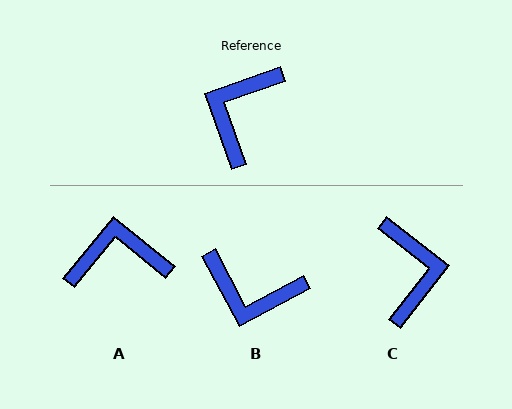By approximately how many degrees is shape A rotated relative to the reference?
Approximately 59 degrees clockwise.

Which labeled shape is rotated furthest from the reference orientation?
C, about 148 degrees away.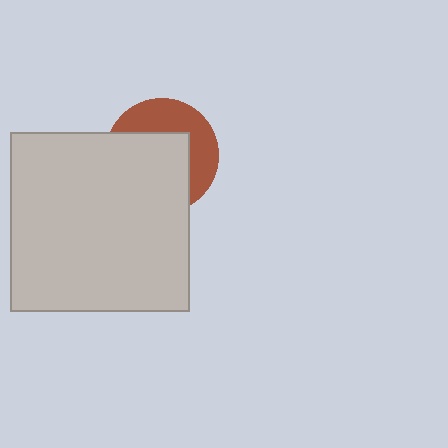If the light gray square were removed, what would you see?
You would see the complete brown circle.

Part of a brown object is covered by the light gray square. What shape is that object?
It is a circle.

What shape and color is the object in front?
The object in front is a light gray square.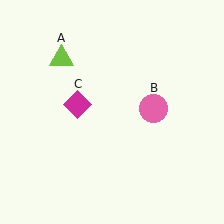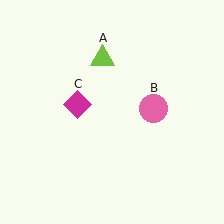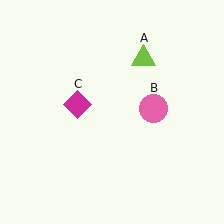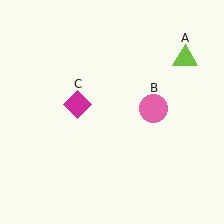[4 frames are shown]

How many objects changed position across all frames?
1 object changed position: lime triangle (object A).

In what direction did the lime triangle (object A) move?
The lime triangle (object A) moved right.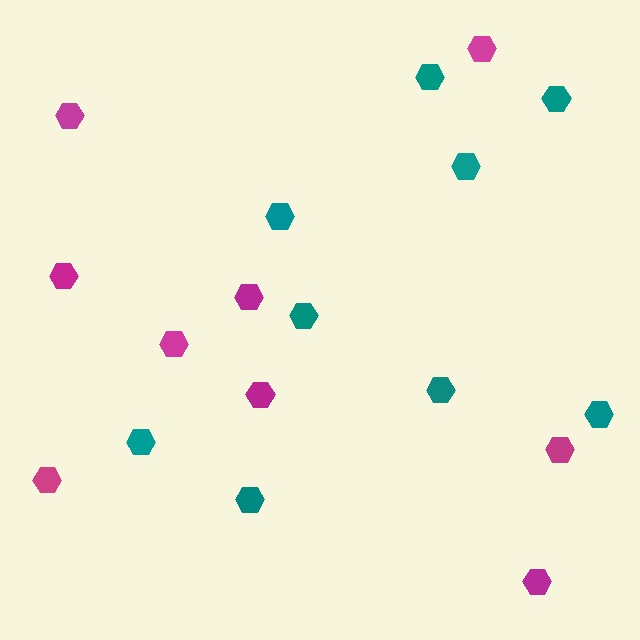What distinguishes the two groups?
There are 2 groups: one group of teal hexagons (9) and one group of magenta hexagons (9).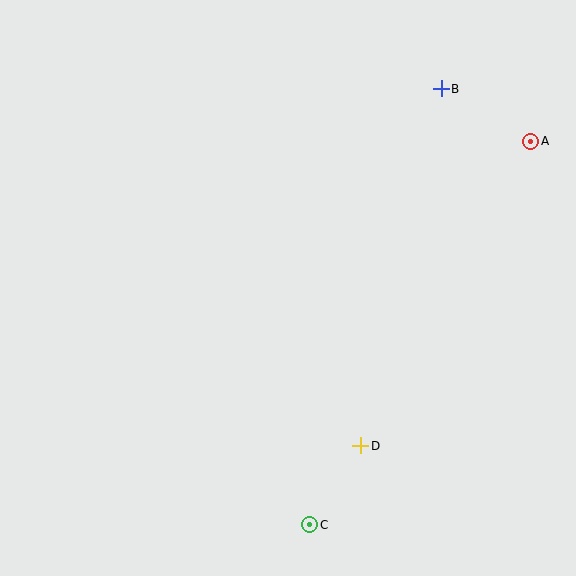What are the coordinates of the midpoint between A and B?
The midpoint between A and B is at (486, 115).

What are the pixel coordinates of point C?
Point C is at (310, 525).